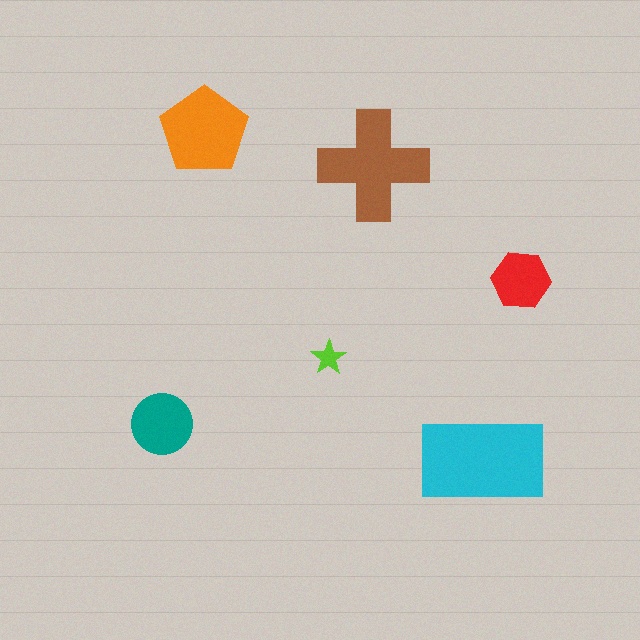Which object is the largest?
The cyan rectangle.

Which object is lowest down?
The cyan rectangle is bottommost.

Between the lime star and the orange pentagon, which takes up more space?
The orange pentagon.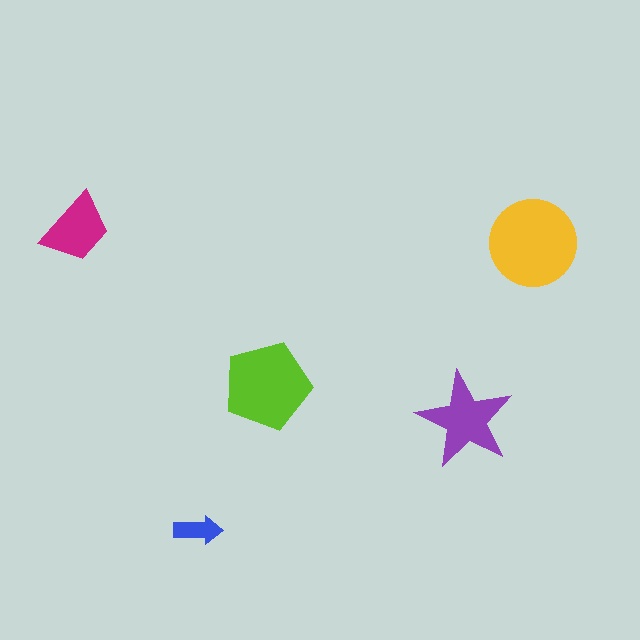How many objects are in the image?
There are 5 objects in the image.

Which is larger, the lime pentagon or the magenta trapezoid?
The lime pentagon.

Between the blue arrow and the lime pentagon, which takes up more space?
The lime pentagon.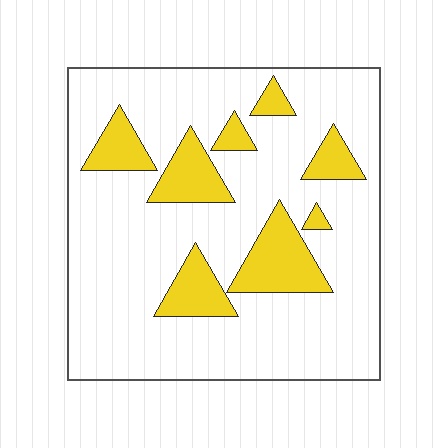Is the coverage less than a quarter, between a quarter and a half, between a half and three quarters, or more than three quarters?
Less than a quarter.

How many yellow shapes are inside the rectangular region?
8.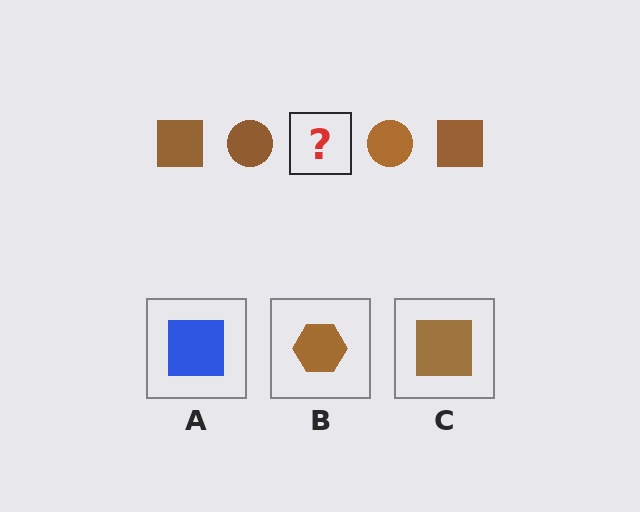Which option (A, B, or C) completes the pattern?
C.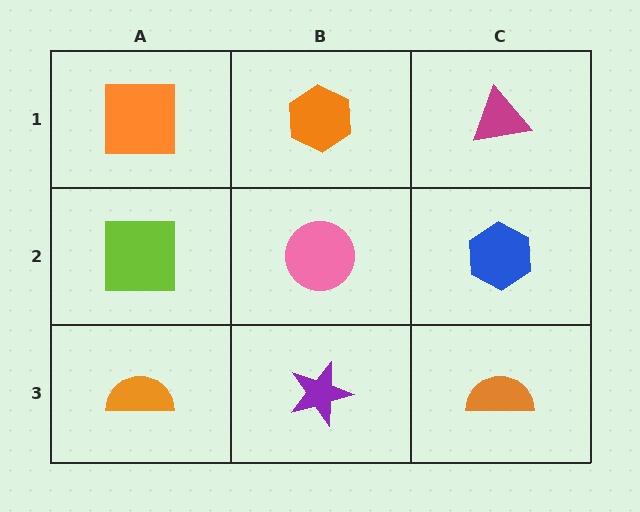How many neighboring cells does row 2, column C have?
3.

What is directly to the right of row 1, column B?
A magenta triangle.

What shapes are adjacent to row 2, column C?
A magenta triangle (row 1, column C), an orange semicircle (row 3, column C), a pink circle (row 2, column B).